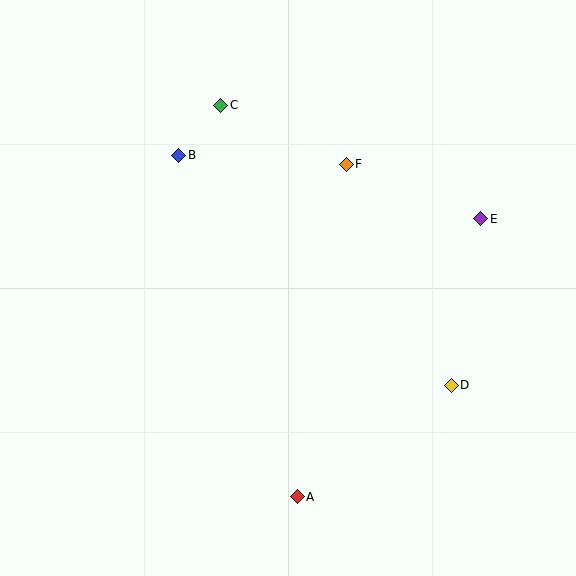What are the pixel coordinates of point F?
Point F is at (346, 164).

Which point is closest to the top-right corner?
Point E is closest to the top-right corner.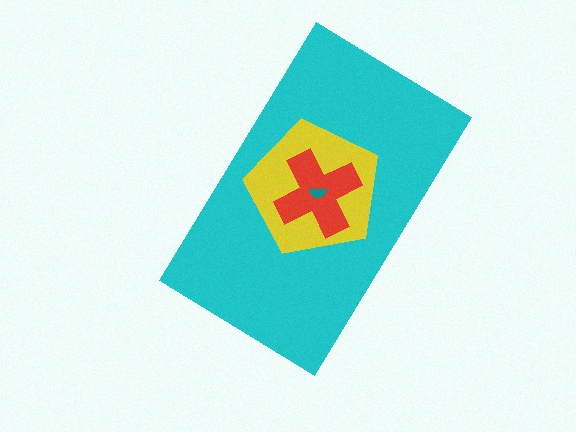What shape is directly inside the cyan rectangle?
The yellow pentagon.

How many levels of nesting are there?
4.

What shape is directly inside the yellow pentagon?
The red cross.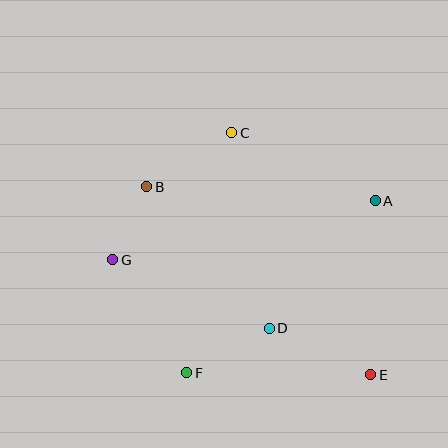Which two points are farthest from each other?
Points B and E are farthest from each other.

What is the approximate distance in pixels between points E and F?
The distance between E and F is approximately 184 pixels.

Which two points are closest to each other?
Points B and G are closest to each other.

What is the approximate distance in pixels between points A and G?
The distance between A and G is approximately 269 pixels.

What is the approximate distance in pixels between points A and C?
The distance between A and C is approximately 159 pixels.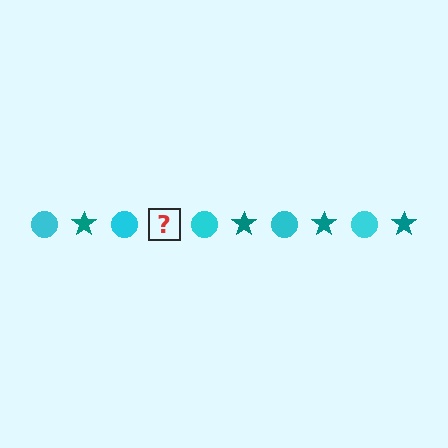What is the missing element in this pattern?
The missing element is a teal star.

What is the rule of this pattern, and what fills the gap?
The rule is that the pattern alternates between cyan circle and teal star. The gap should be filled with a teal star.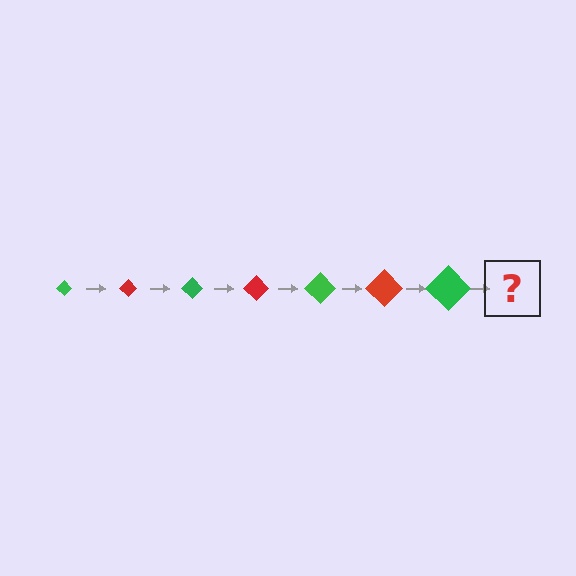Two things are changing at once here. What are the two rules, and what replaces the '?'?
The two rules are that the diamond grows larger each step and the color cycles through green and red. The '?' should be a red diamond, larger than the previous one.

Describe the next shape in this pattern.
It should be a red diamond, larger than the previous one.